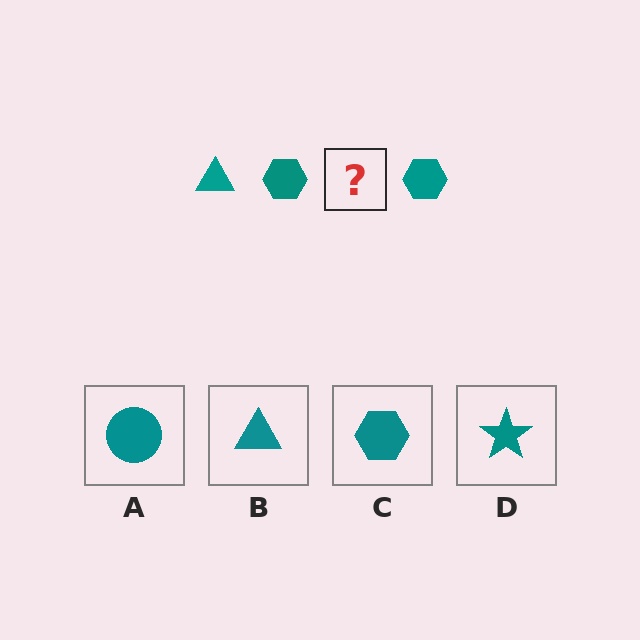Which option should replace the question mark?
Option B.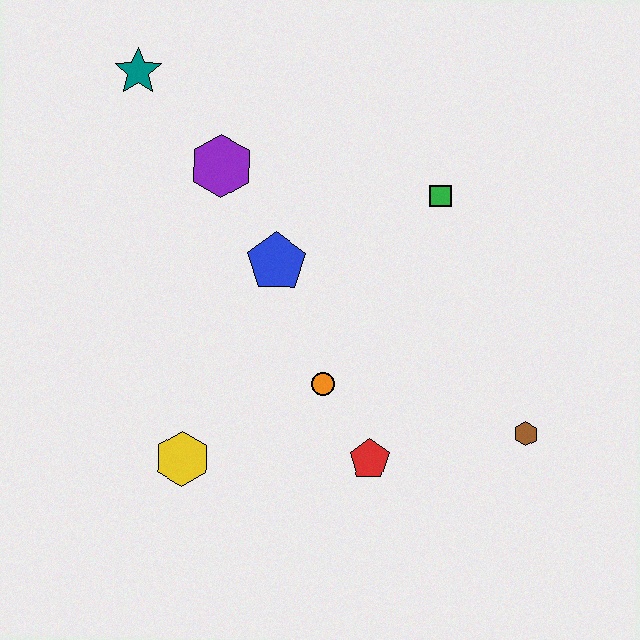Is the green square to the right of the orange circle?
Yes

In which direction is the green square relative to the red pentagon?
The green square is above the red pentagon.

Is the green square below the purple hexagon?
Yes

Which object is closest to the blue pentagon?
The purple hexagon is closest to the blue pentagon.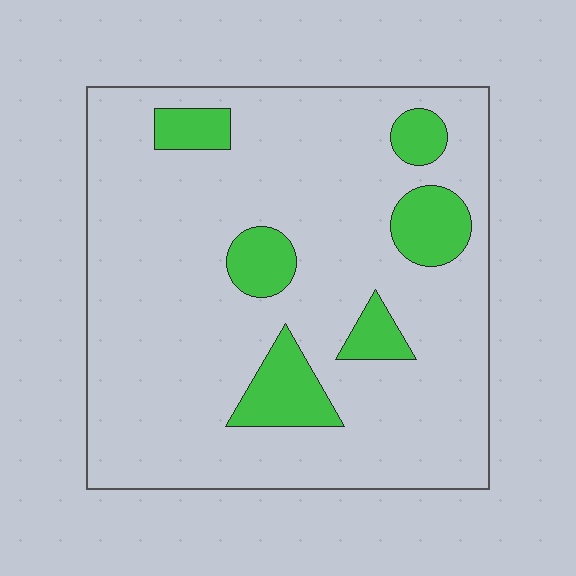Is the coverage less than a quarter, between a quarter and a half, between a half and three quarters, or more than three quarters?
Less than a quarter.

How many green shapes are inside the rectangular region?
6.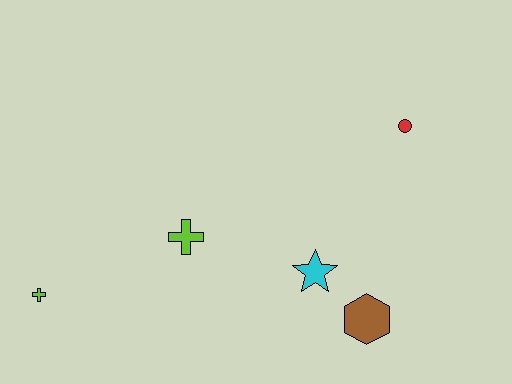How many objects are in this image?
There are 5 objects.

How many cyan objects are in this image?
There is 1 cyan object.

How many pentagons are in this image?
There are no pentagons.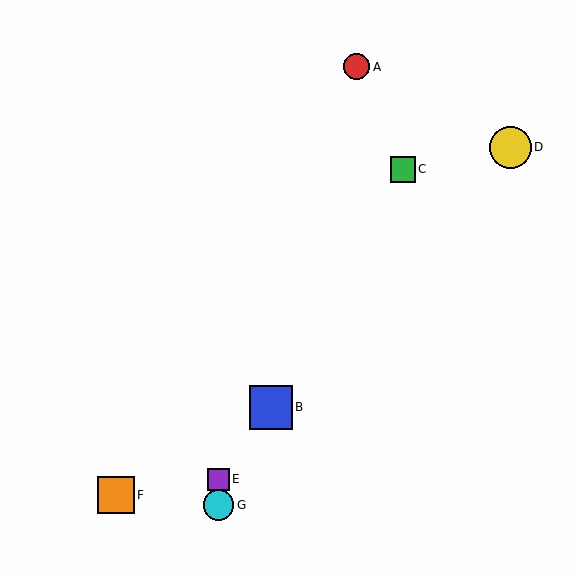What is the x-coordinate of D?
Object D is at x≈510.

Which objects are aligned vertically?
Objects E, G are aligned vertically.